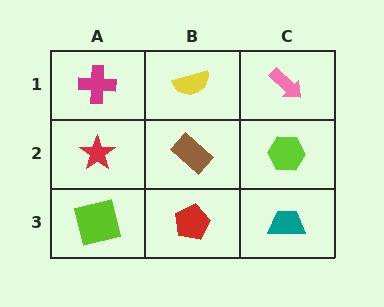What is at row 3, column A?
A lime square.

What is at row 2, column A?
A red star.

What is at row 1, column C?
A pink arrow.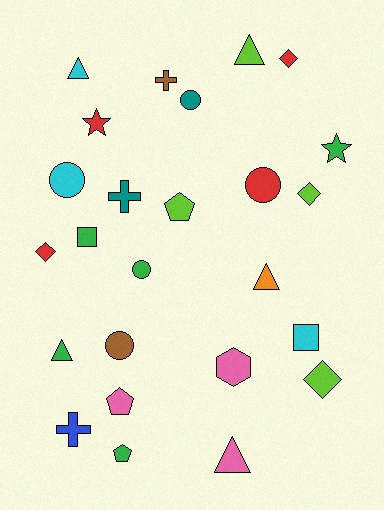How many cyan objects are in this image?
There are 3 cyan objects.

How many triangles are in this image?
There are 5 triangles.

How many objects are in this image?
There are 25 objects.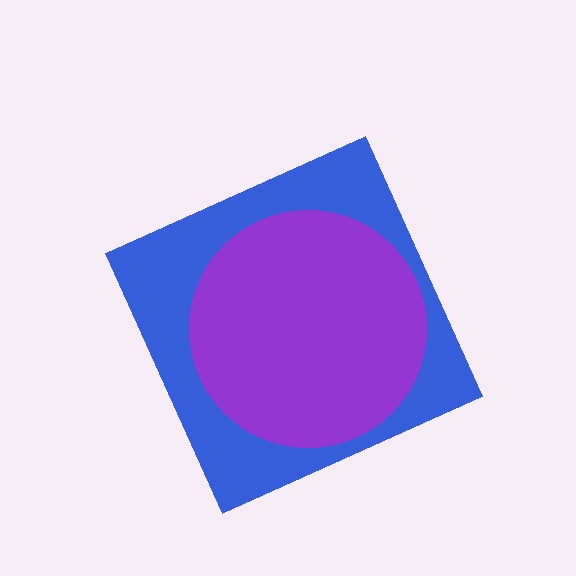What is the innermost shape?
The purple circle.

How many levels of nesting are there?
2.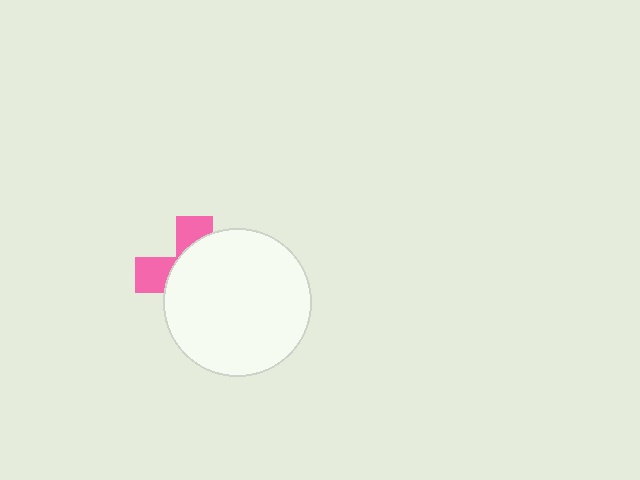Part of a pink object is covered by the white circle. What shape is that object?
It is a cross.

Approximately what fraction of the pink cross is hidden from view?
Roughly 70% of the pink cross is hidden behind the white circle.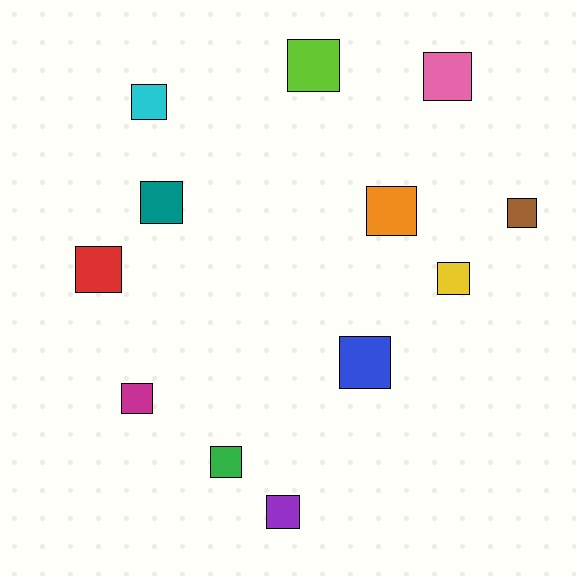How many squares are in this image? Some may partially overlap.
There are 12 squares.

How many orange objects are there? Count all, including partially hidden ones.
There is 1 orange object.